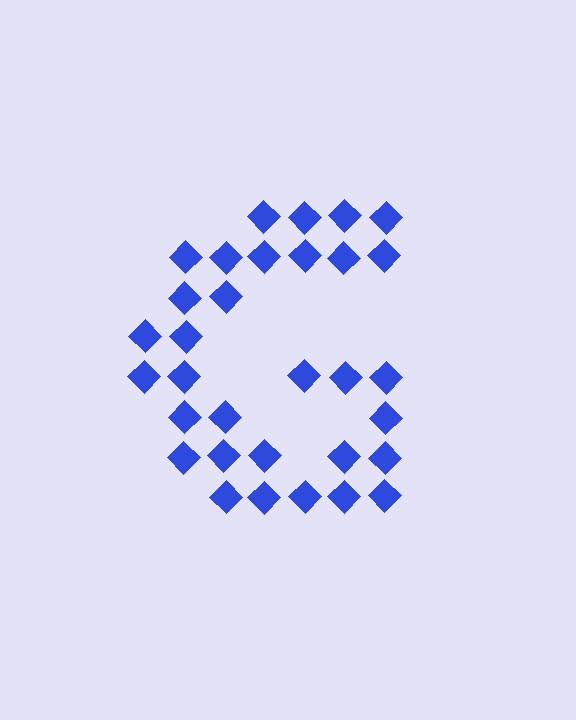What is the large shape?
The large shape is the letter G.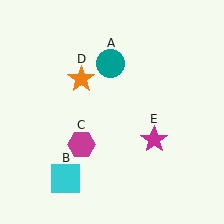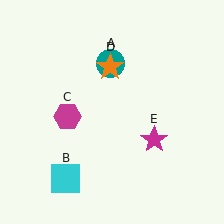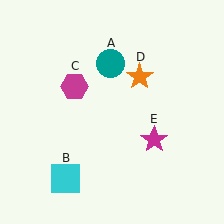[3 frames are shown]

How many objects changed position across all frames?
2 objects changed position: magenta hexagon (object C), orange star (object D).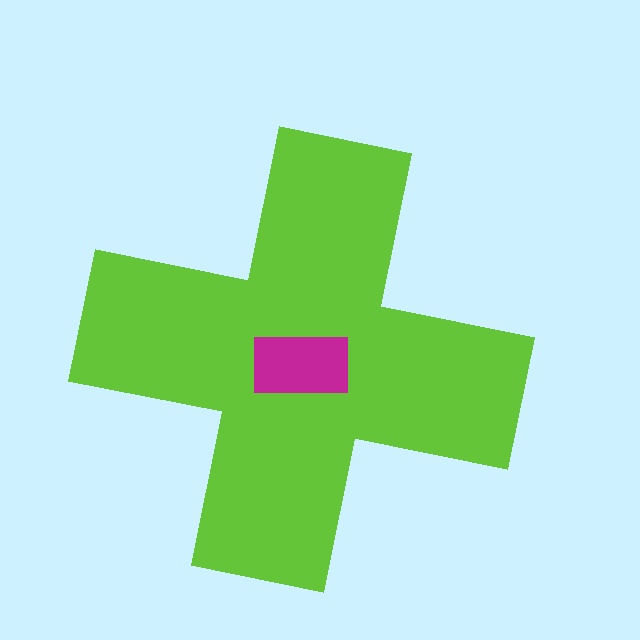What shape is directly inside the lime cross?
The magenta rectangle.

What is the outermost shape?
The lime cross.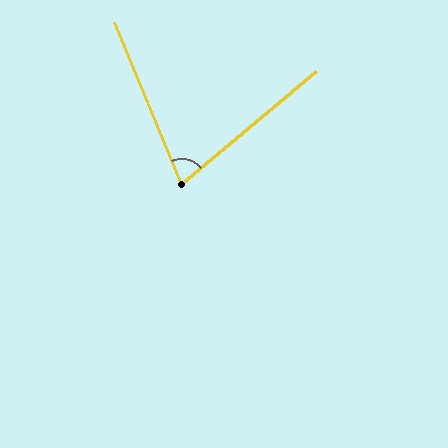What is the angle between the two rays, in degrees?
Approximately 73 degrees.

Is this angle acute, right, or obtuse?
It is acute.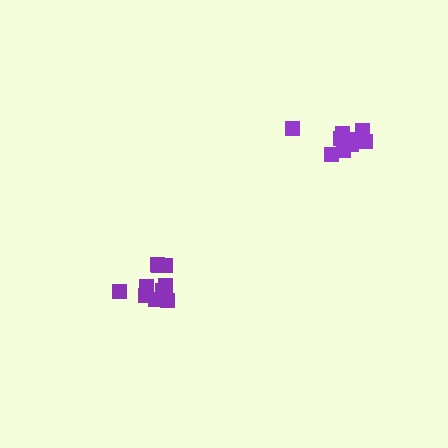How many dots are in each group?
Group 1: 11 dots, Group 2: 10 dots (21 total).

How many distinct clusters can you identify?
There are 2 distinct clusters.